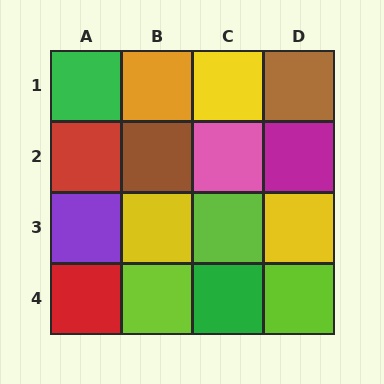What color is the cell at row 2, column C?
Pink.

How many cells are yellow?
3 cells are yellow.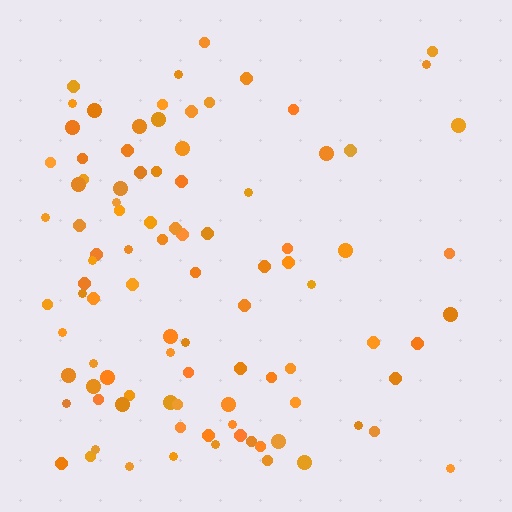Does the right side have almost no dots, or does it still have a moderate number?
Still a moderate number, just noticeably fewer than the left.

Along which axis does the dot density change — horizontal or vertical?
Horizontal.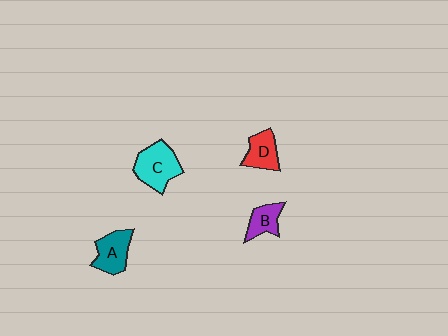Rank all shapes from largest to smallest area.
From largest to smallest: C (cyan), A (teal), D (red), B (purple).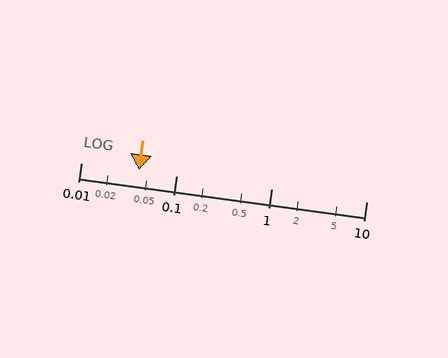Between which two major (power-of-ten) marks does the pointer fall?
The pointer is between 0.01 and 0.1.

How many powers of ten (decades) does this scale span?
The scale spans 3 decades, from 0.01 to 10.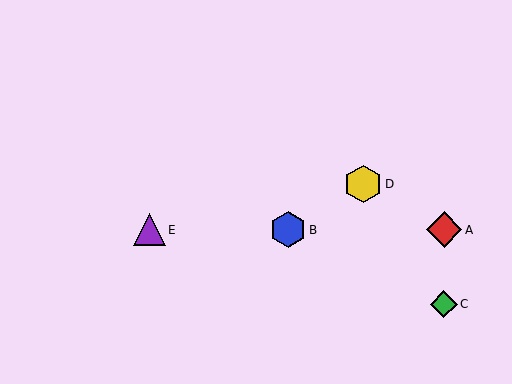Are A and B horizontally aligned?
Yes, both are at y≈230.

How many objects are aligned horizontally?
3 objects (A, B, E) are aligned horizontally.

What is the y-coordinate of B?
Object B is at y≈230.